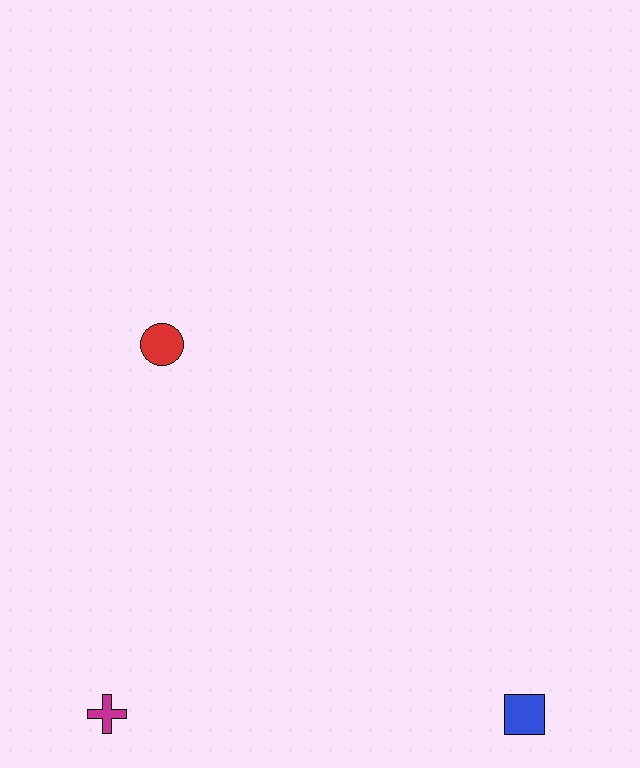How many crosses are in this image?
There is 1 cross.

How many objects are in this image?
There are 3 objects.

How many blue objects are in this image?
There is 1 blue object.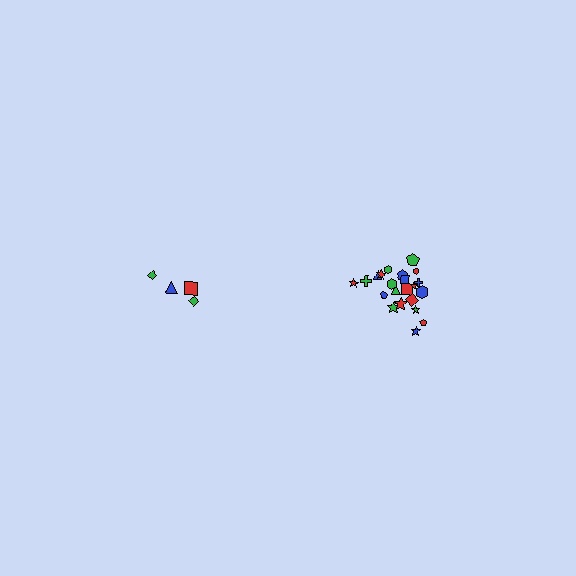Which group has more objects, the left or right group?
The right group.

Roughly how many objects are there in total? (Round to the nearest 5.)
Roughly 25 objects in total.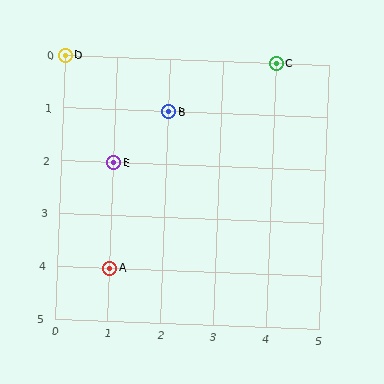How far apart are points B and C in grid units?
Points B and C are 2 columns and 1 row apart (about 2.2 grid units diagonally).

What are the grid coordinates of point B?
Point B is at grid coordinates (2, 1).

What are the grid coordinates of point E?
Point E is at grid coordinates (1, 2).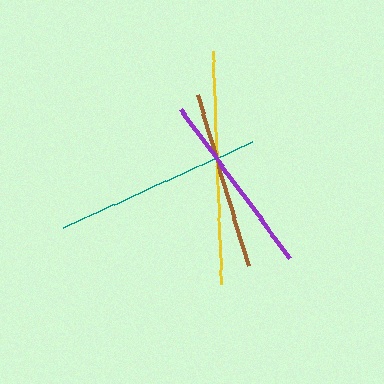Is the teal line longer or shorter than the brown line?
The teal line is longer than the brown line.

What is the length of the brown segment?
The brown segment is approximately 179 pixels long.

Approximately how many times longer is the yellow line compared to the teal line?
The yellow line is approximately 1.1 times the length of the teal line.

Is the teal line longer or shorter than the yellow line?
The yellow line is longer than the teal line.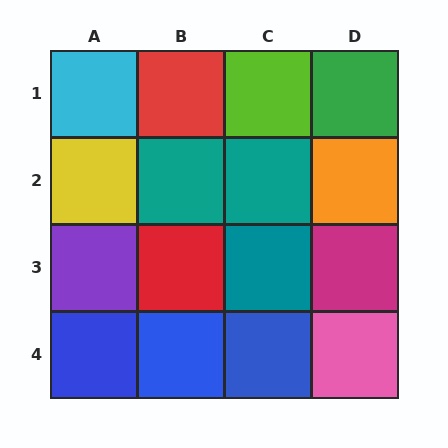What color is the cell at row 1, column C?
Lime.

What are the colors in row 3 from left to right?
Purple, red, teal, magenta.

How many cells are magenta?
1 cell is magenta.